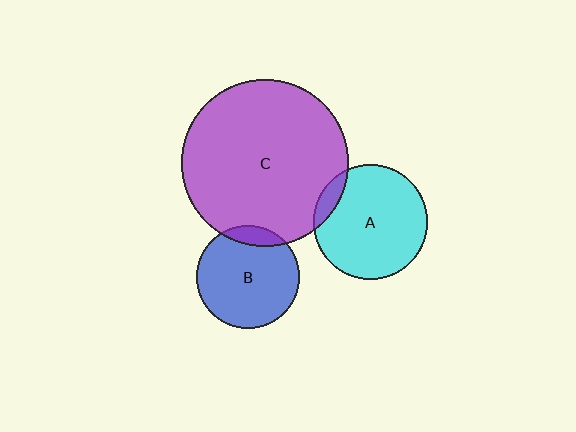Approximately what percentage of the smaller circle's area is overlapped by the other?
Approximately 10%.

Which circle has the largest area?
Circle C (purple).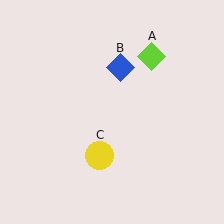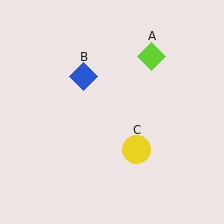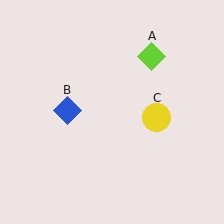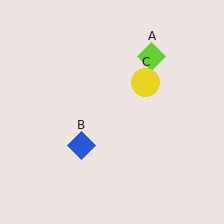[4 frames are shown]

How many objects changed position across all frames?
2 objects changed position: blue diamond (object B), yellow circle (object C).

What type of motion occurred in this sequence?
The blue diamond (object B), yellow circle (object C) rotated counterclockwise around the center of the scene.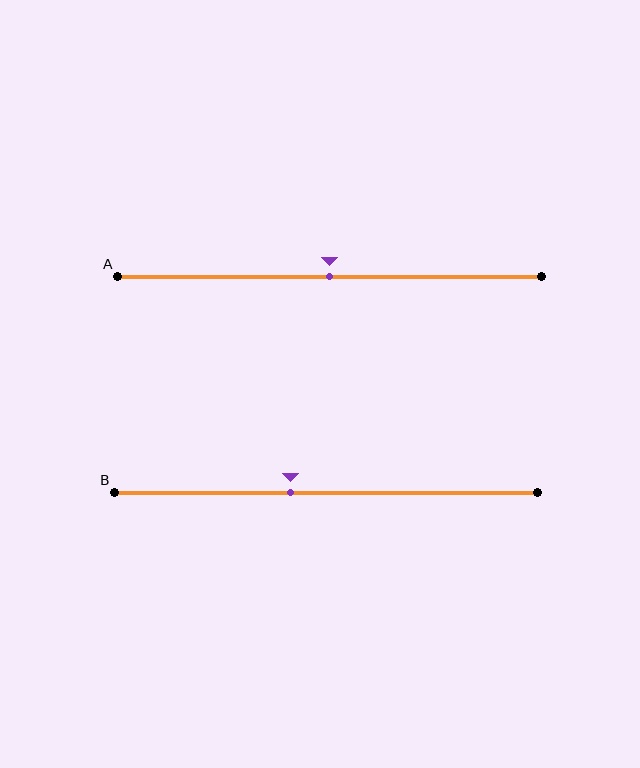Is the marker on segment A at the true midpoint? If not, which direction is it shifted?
Yes, the marker on segment A is at the true midpoint.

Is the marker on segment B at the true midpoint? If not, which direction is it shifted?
No, the marker on segment B is shifted to the left by about 9% of the segment length.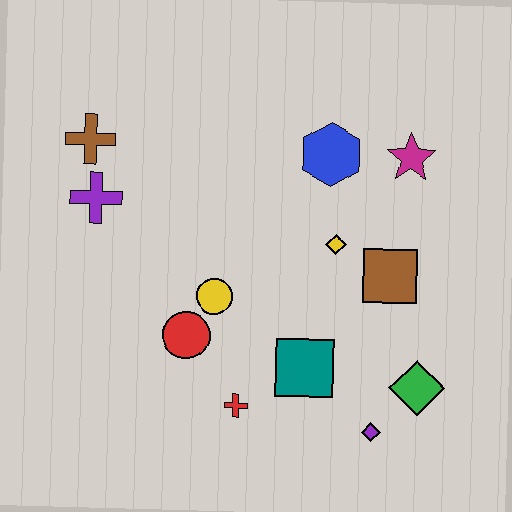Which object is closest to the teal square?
The red cross is closest to the teal square.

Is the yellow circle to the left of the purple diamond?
Yes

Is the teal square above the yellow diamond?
No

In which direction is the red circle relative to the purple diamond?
The red circle is to the left of the purple diamond.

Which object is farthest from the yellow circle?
The magenta star is farthest from the yellow circle.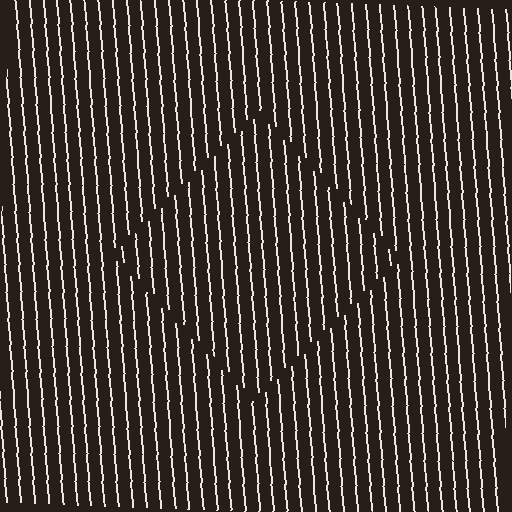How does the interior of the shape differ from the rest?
The interior of the shape contains the same grating, shifted by half a period — the contour is defined by the phase discontinuity where line-ends from the inner and outer gratings abut.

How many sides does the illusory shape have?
4 sides — the line-ends trace a square.